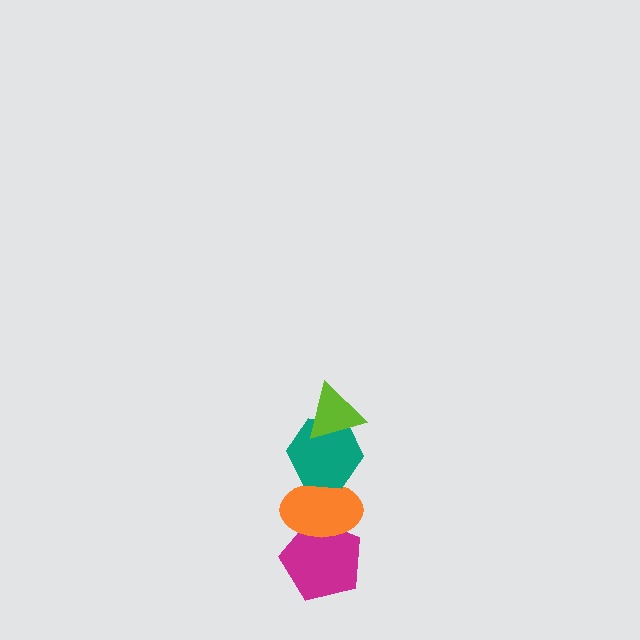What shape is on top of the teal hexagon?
The lime triangle is on top of the teal hexagon.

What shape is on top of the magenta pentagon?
The orange ellipse is on top of the magenta pentagon.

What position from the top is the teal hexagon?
The teal hexagon is 2nd from the top.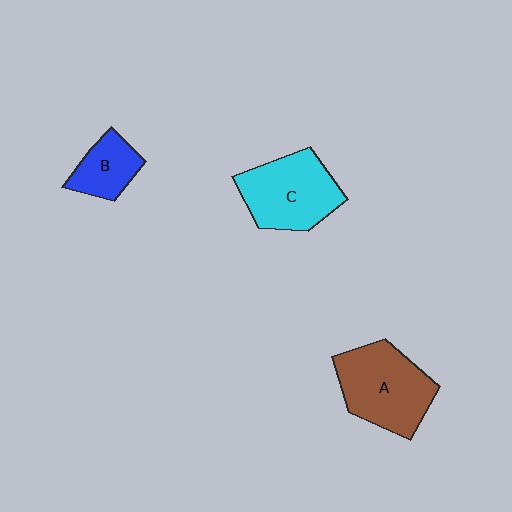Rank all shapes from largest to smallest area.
From largest to smallest: A (brown), C (cyan), B (blue).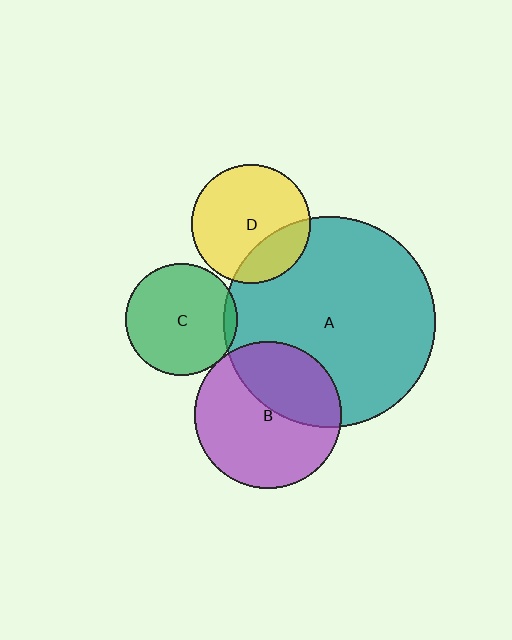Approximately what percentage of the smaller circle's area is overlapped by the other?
Approximately 25%.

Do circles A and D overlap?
Yes.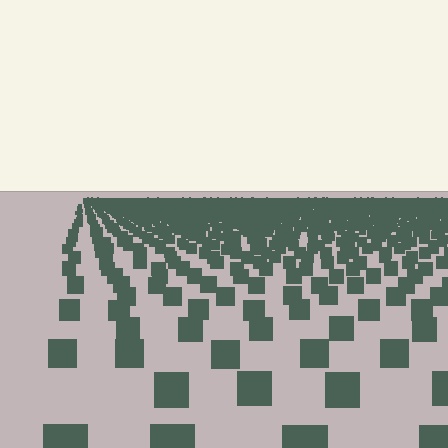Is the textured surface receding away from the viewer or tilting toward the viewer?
The surface is receding away from the viewer. Texture elements get smaller and denser toward the top.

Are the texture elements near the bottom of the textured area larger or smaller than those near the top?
Larger. Near the bottom, elements are closer to the viewer and appear at a bigger on-screen size.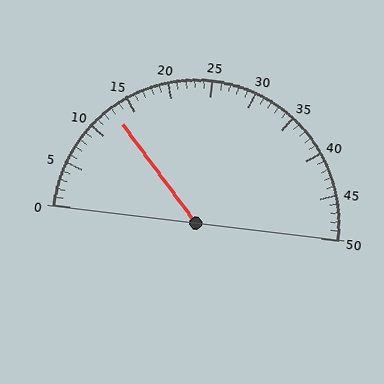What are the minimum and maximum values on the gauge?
The gauge ranges from 0 to 50.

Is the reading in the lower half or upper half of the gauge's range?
The reading is in the lower half of the range (0 to 50).